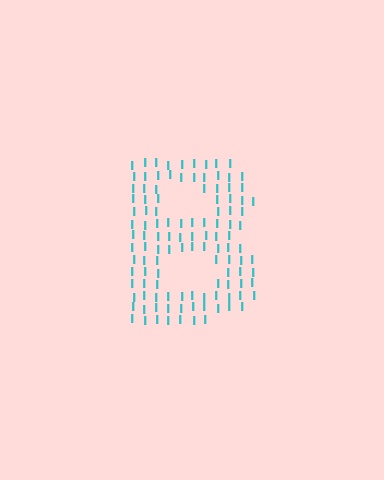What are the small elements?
The small elements are letter I's.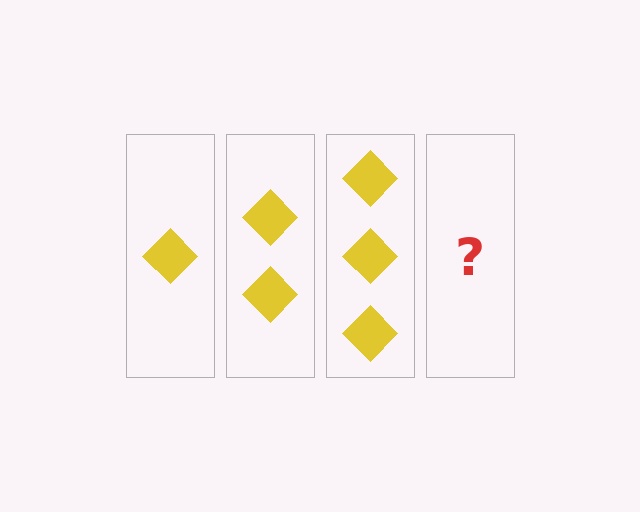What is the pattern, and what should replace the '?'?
The pattern is that each step adds one more diamond. The '?' should be 4 diamonds.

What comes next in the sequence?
The next element should be 4 diamonds.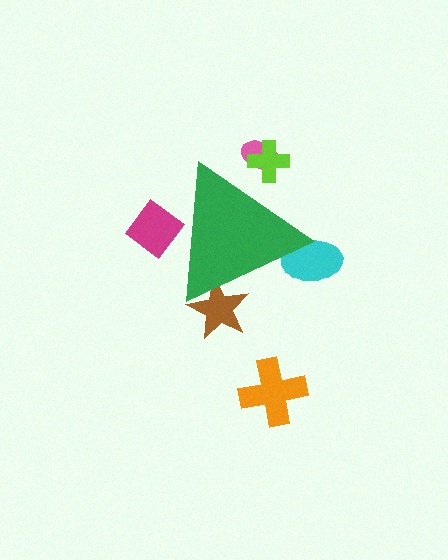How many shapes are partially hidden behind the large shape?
5 shapes are partially hidden.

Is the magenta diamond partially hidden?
Yes, the magenta diamond is partially hidden behind the green triangle.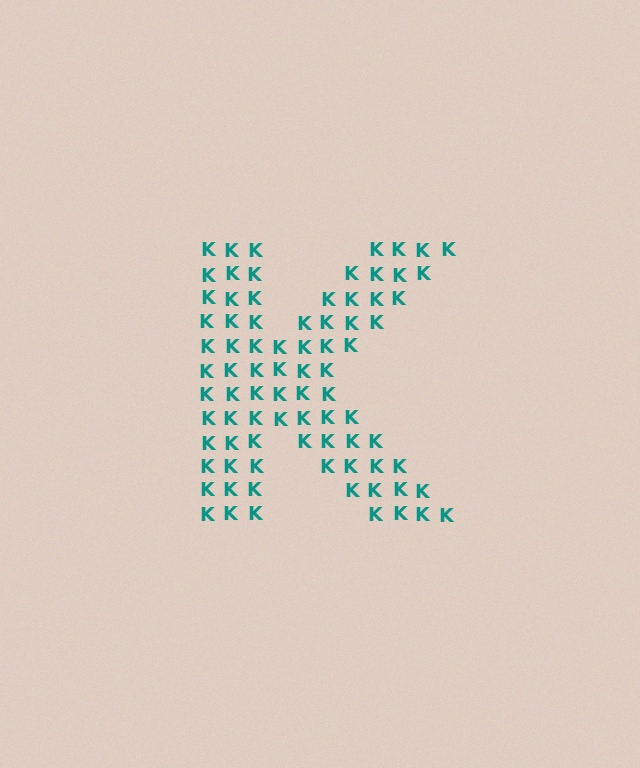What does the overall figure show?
The overall figure shows the letter K.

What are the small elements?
The small elements are letter K's.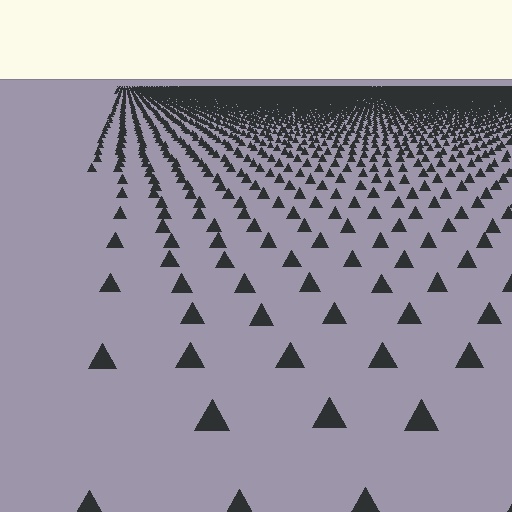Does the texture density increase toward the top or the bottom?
Density increases toward the top.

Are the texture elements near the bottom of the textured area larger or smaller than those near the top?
Larger. Near the bottom, elements are closer to the viewer and appear at a bigger on-screen size.